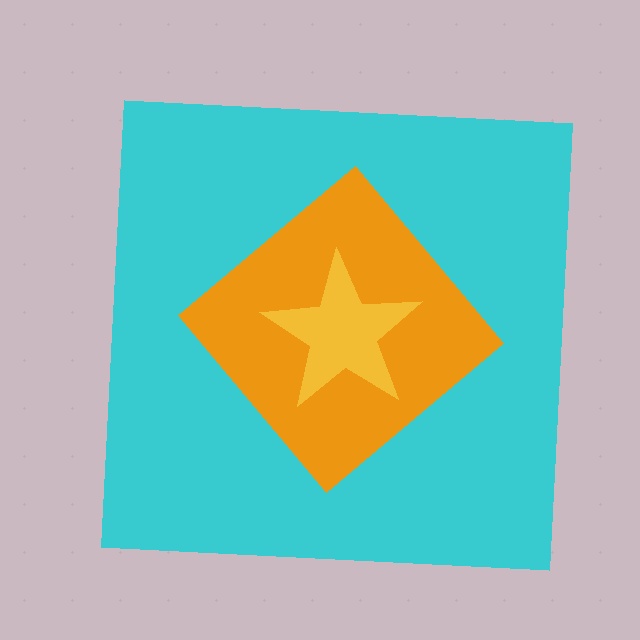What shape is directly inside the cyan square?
The orange diamond.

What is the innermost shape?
The yellow star.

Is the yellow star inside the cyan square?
Yes.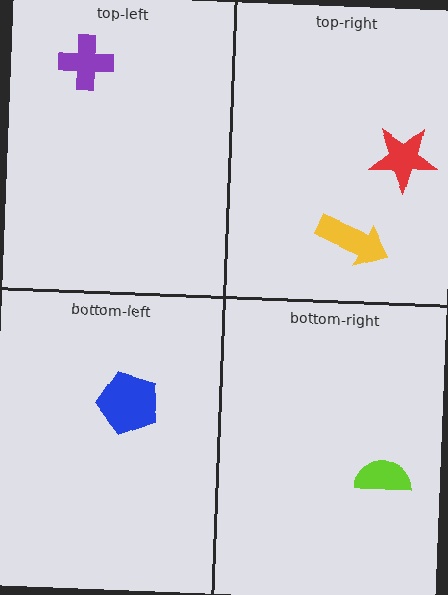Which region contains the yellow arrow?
The top-right region.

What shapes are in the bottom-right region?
The lime semicircle.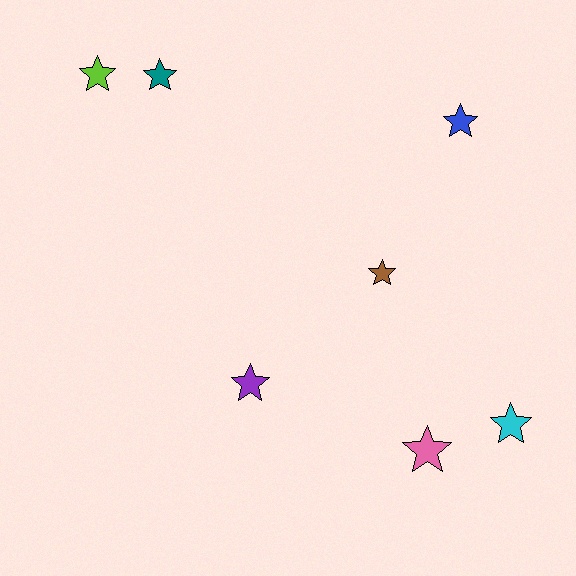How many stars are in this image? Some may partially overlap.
There are 7 stars.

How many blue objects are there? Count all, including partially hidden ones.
There is 1 blue object.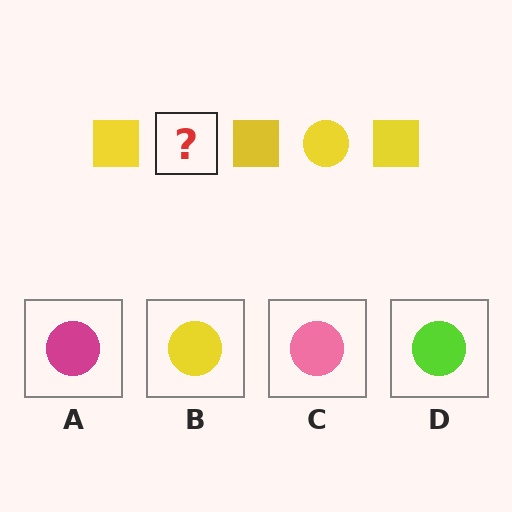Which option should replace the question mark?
Option B.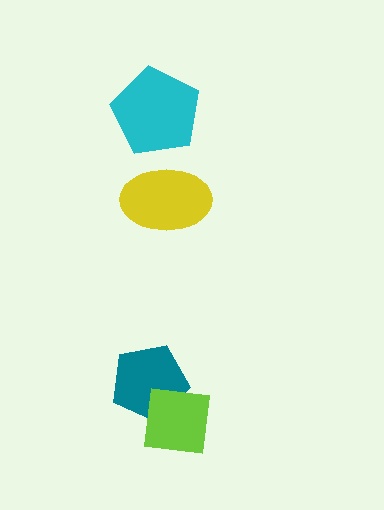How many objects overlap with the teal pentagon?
1 object overlaps with the teal pentagon.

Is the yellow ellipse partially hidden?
No, no other shape covers it.